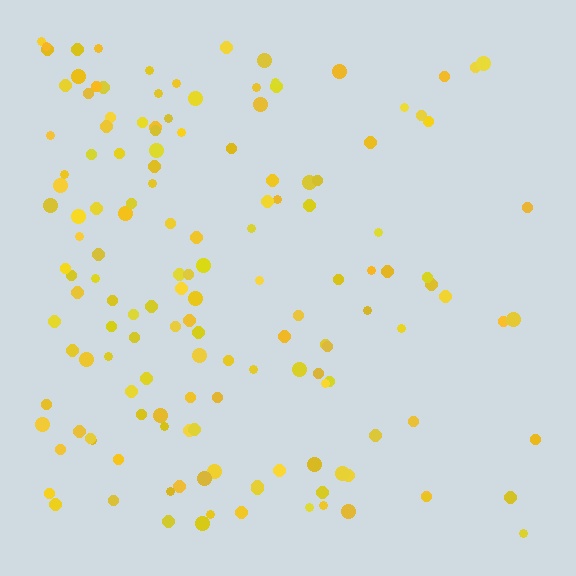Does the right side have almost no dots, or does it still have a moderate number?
Still a moderate number, just noticeably fewer than the left.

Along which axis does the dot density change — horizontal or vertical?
Horizontal.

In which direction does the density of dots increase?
From right to left, with the left side densest.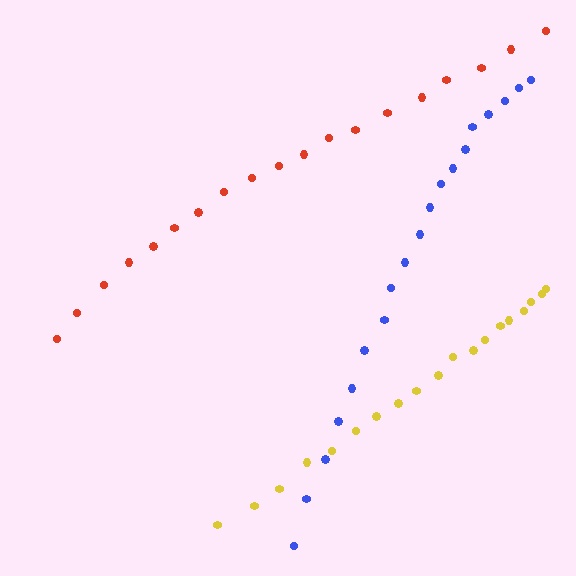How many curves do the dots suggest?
There are 3 distinct paths.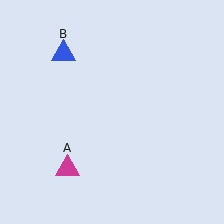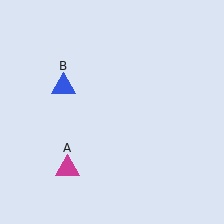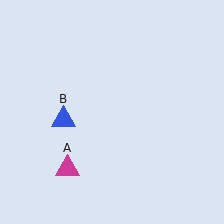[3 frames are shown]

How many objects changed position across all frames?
1 object changed position: blue triangle (object B).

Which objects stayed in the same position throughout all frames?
Magenta triangle (object A) remained stationary.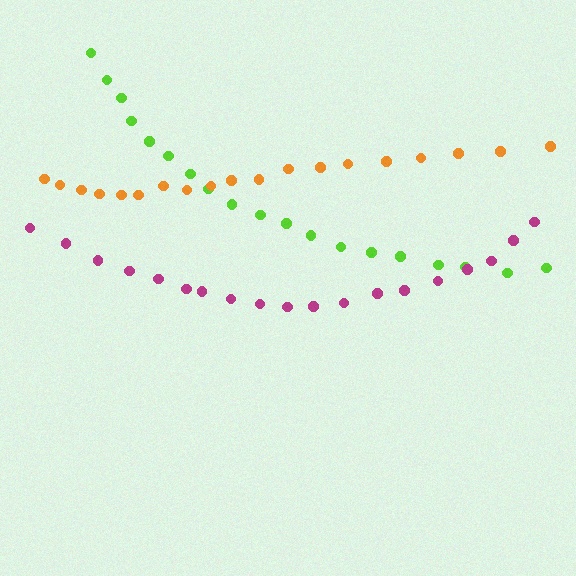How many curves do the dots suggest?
There are 3 distinct paths.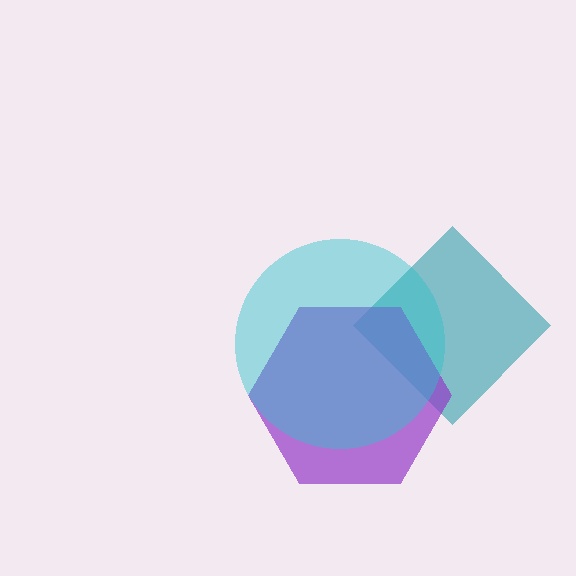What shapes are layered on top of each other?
The layered shapes are: a teal diamond, a purple hexagon, a cyan circle.